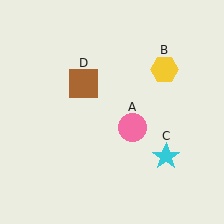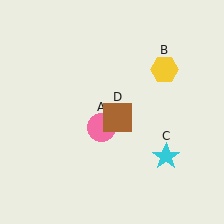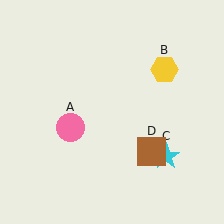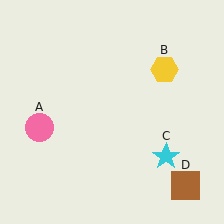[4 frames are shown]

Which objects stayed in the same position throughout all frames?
Yellow hexagon (object B) and cyan star (object C) remained stationary.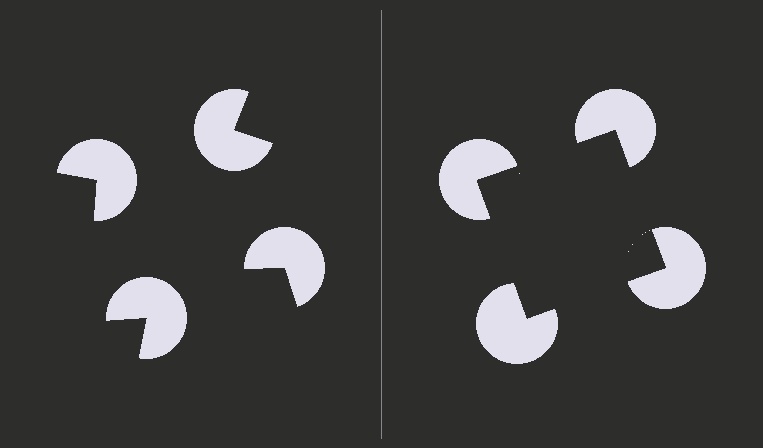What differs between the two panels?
The pac-man discs are positioned identically on both sides; only the wedge orientations differ. On the right they align to a square; on the left they are misaligned.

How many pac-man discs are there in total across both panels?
8 — 4 on each side.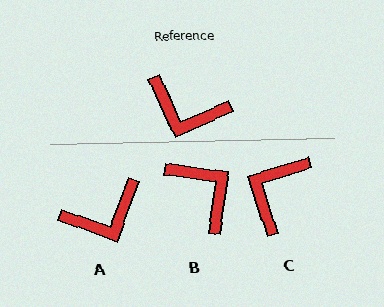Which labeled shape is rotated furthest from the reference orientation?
B, about 147 degrees away.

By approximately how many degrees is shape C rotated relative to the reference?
Approximately 96 degrees clockwise.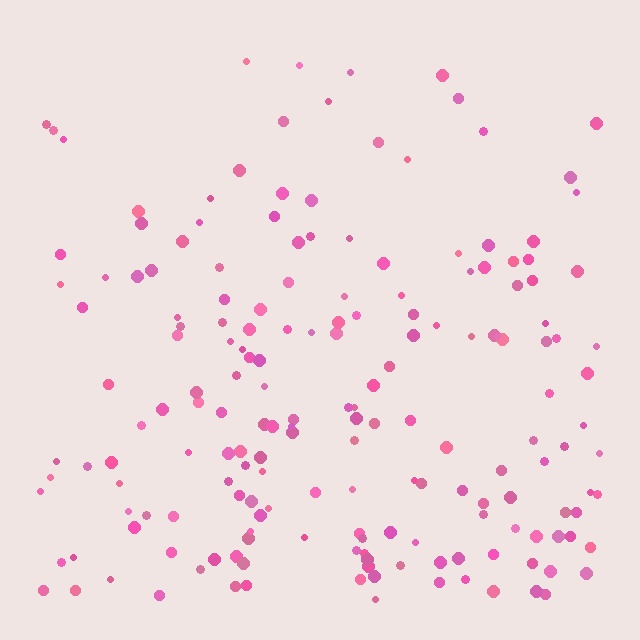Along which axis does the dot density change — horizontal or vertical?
Vertical.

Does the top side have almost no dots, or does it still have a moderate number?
Still a moderate number, just noticeably fewer than the bottom.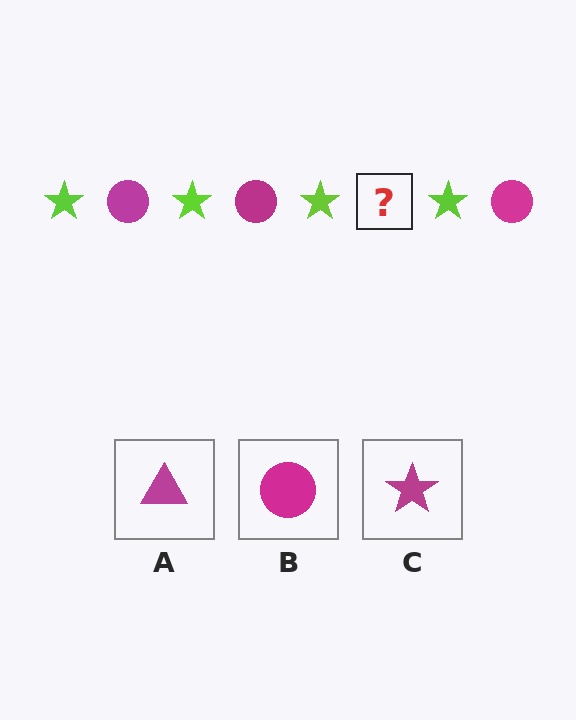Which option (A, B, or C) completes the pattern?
B.